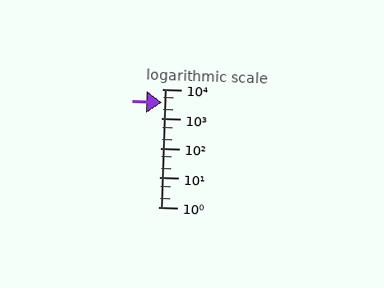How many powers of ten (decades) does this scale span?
The scale spans 4 decades, from 1 to 10000.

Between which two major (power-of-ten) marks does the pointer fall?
The pointer is between 1000 and 10000.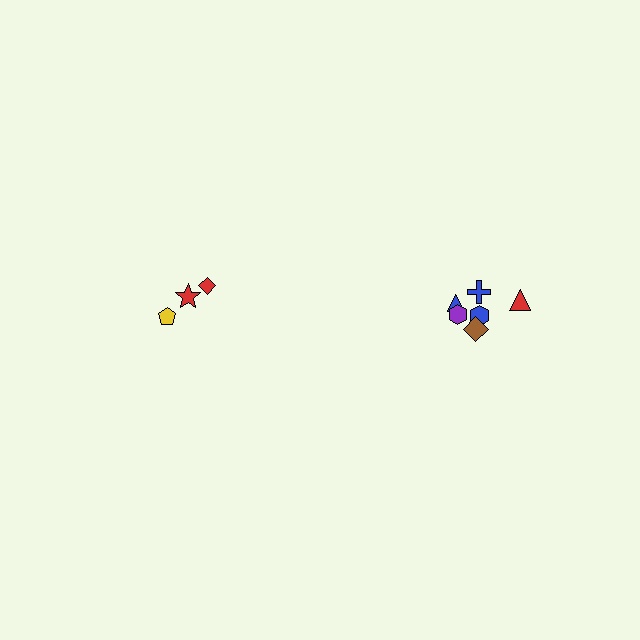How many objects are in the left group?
There are 3 objects.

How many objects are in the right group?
There are 6 objects.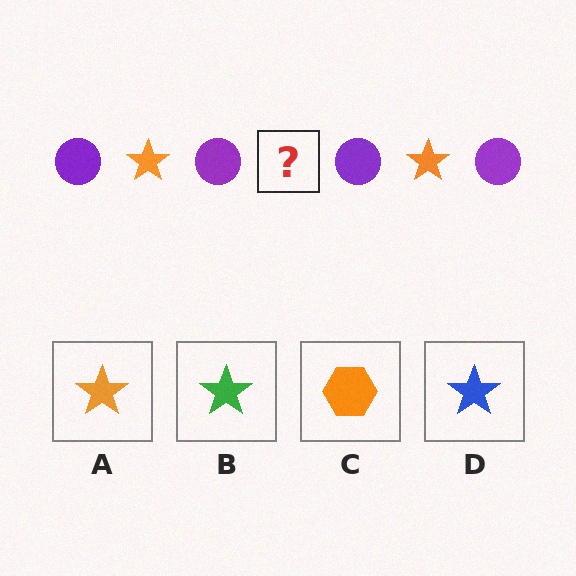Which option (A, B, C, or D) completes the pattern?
A.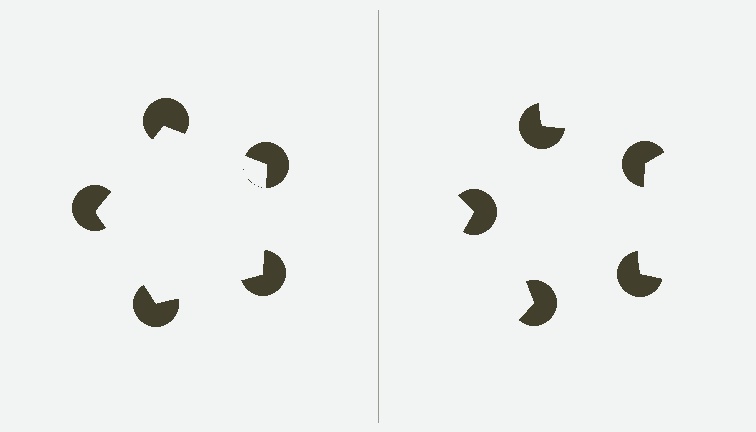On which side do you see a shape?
An illusory pentagon appears on the left side. On the right side the wedge cuts are rotated, so no coherent shape forms.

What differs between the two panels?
The pac-man discs are positioned identically on both sides; only the wedge orientations differ. On the left they align to a pentagon; on the right they are misaligned.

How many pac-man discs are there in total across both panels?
10 — 5 on each side.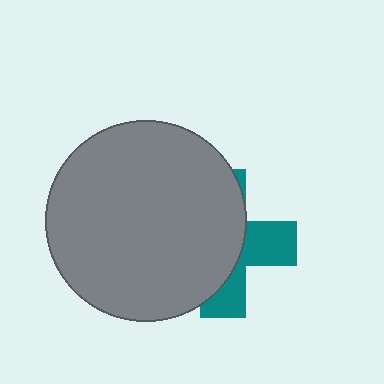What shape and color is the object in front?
The object in front is a gray circle.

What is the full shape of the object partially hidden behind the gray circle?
The partially hidden object is a teal cross.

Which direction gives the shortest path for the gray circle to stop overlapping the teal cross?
Moving left gives the shortest separation.